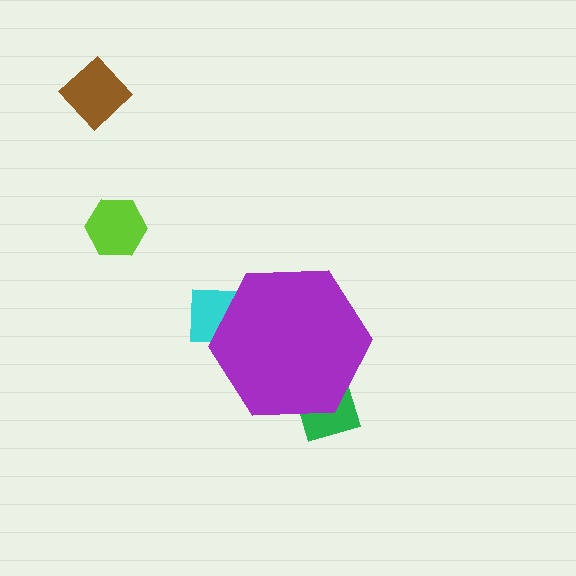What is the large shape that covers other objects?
A purple hexagon.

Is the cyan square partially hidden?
Yes, the cyan square is partially hidden behind the purple hexagon.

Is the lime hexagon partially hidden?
No, the lime hexagon is fully visible.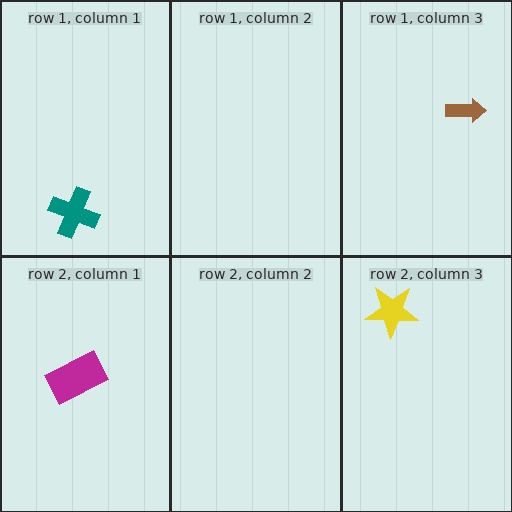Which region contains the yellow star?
The row 2, column 3 region.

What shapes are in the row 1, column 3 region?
The brown arrow.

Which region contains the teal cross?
The row 1, column 1 region.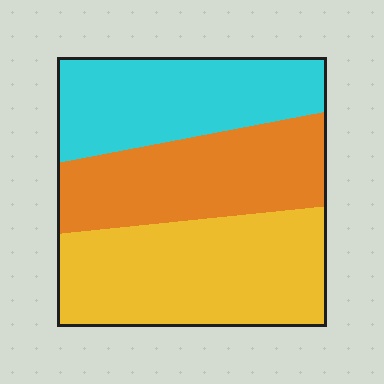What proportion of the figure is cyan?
Cyan takes up between a quarter and a half of the figure.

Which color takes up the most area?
Yellow, at roughly 40%.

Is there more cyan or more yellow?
Yellow.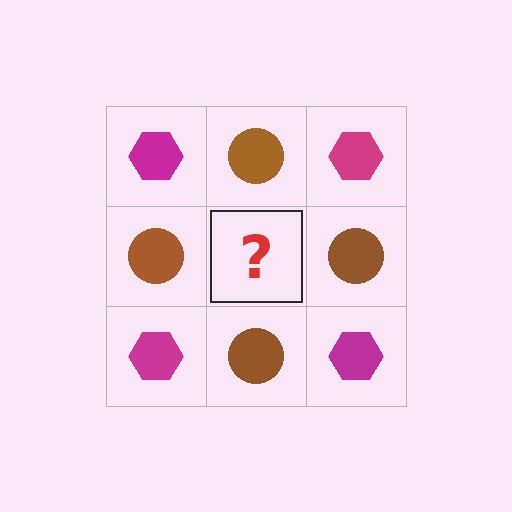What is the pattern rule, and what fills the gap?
The rule is that it alternates magenta hexagon and brown circle in a checkerboard pattern. The gap should be filled with a magenta hexagon.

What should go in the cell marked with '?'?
The missing cell should contain a magenta hexagon.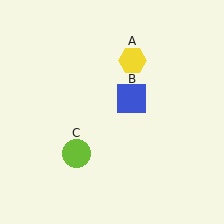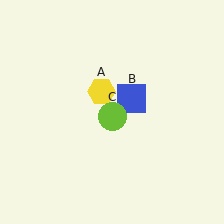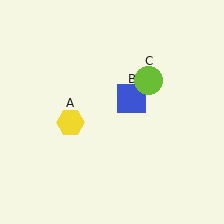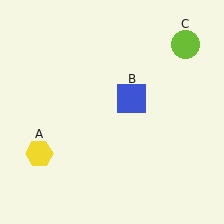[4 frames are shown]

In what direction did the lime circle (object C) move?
The lime circle (object C) moved up and to the right.